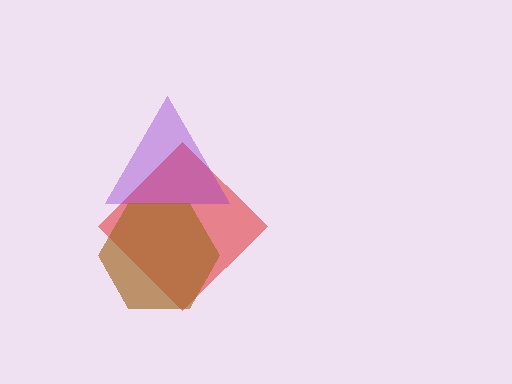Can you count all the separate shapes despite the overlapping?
Yes, there are 3 separate shapes.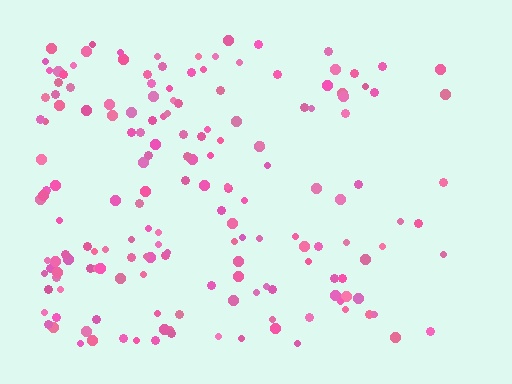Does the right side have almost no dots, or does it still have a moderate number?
Still a moderate number, just noticeably fewer than the left.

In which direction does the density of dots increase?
From right to left, with the left side densest.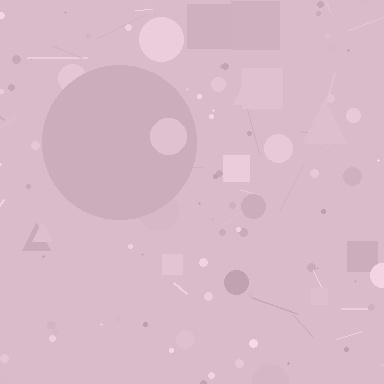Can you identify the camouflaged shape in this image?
The camouflaged shape is a circle.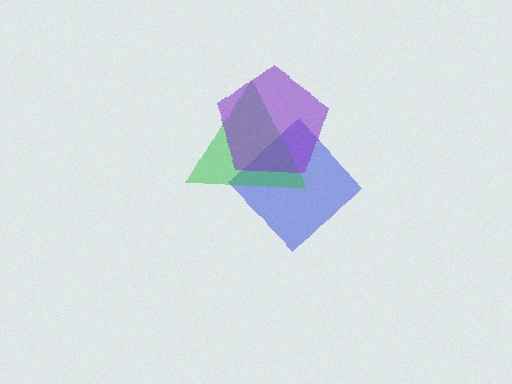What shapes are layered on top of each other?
The layered shapes are: a blue diamond, a green triangle, a purple pentagon.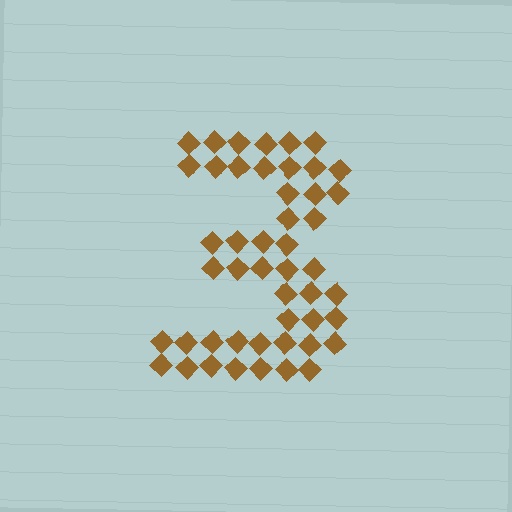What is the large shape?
The large shape is the digit 3.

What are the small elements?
The small elements are diamonds.